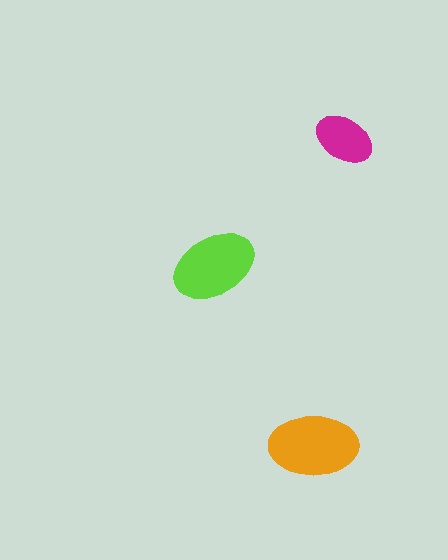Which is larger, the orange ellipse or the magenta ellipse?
The orange one.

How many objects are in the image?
There are 3 objects in the image.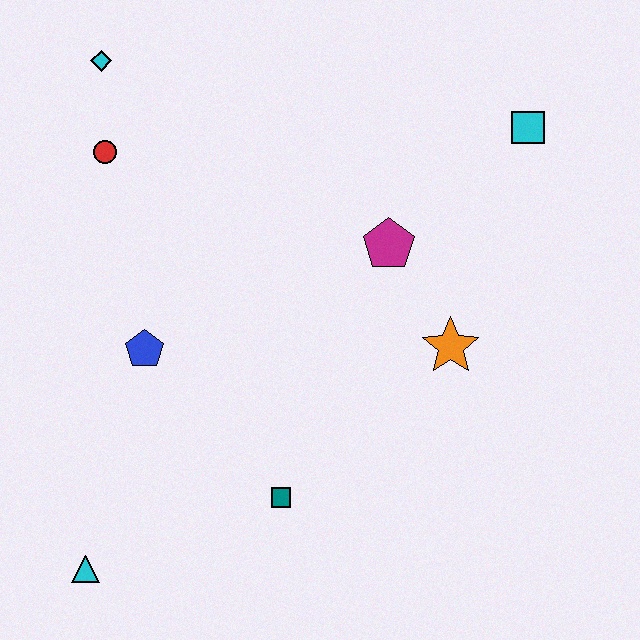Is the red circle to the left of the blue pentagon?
Yes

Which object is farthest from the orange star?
The cyan diamond is farthest from the orange star.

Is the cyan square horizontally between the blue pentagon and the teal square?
No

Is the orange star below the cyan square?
Yes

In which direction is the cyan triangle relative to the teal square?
The cyan triangle is to the left of the teal square.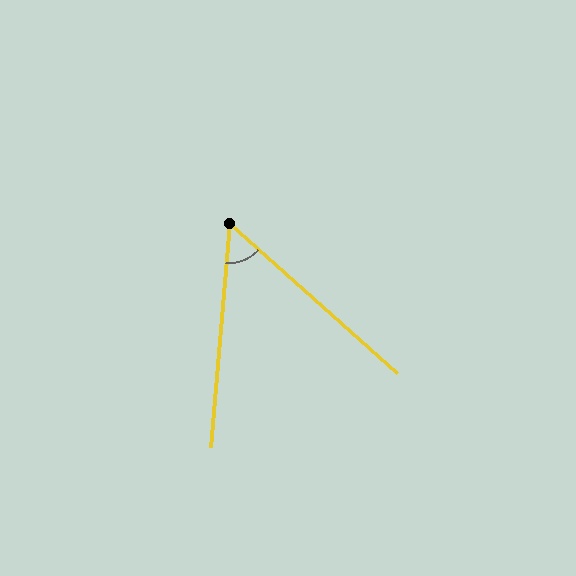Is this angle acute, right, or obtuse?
It is acute.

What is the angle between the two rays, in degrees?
Approximately 53 degrees.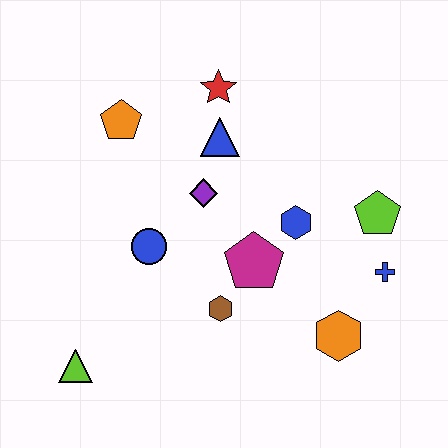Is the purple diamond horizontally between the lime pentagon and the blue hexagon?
No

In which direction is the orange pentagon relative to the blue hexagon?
The orange pentagon is to the left of the blue hexagon.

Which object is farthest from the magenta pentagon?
The lime triangle is farthest from the magenta pentagon.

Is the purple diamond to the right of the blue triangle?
No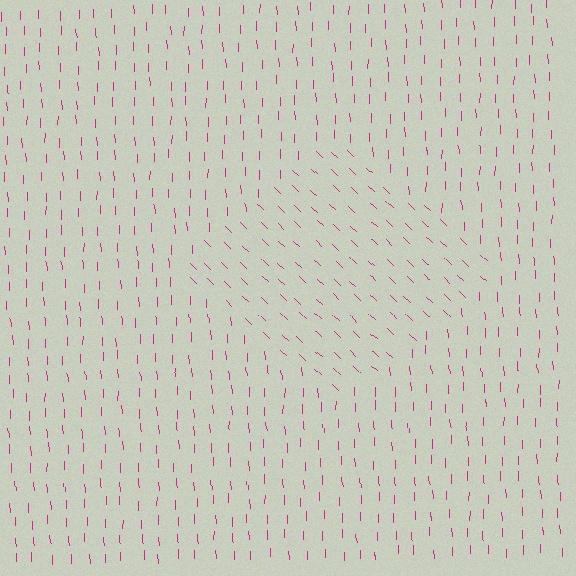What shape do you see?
I see a diamond.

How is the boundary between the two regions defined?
The boundary is defined purely by a change in line orientation (approximately 45 degrees difference). All lines are the same color and thickness.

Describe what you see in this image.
The image is filled with small magenta line segments. A diamond region in the image has lines oriented differently from the surrounding lines, creating a visible texture boundary.